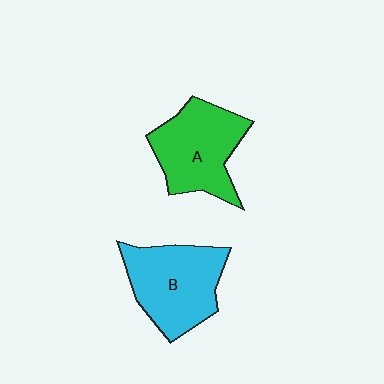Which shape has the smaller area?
Shape A (green).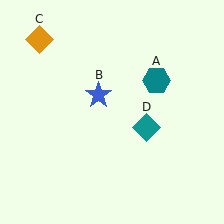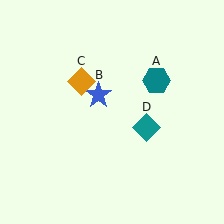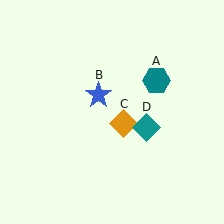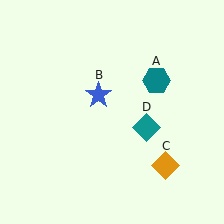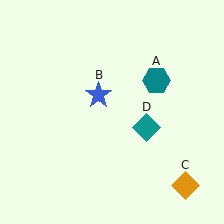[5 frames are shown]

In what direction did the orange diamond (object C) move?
The orange diamond (object C) moved down and to the right.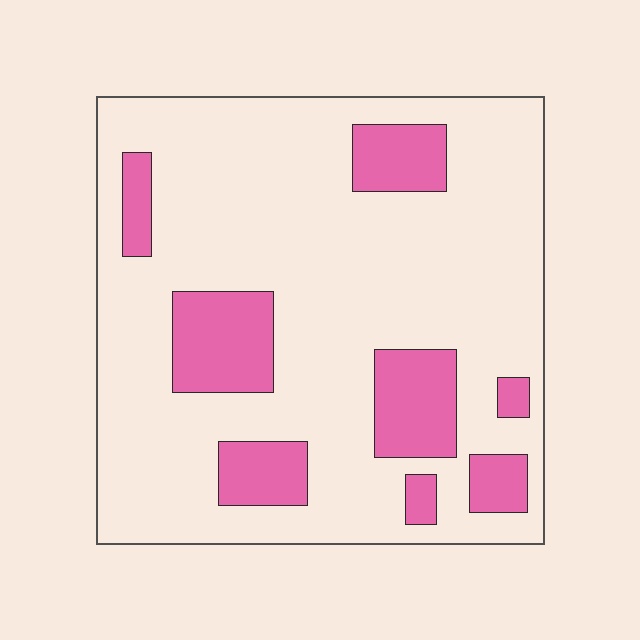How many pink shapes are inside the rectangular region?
8.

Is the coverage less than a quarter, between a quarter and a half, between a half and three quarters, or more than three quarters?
Less than a quarter.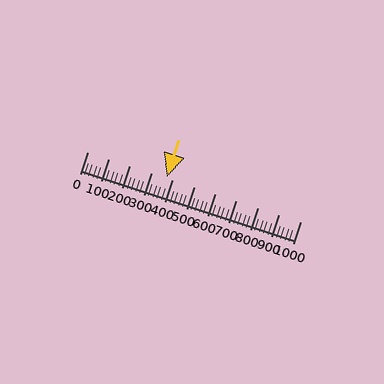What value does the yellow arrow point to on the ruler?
The yellow arrow points to approximately 374.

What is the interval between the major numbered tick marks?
The major tick marks are spaced 100 units apart.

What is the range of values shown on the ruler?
The ruler shows values from 0 to 1000.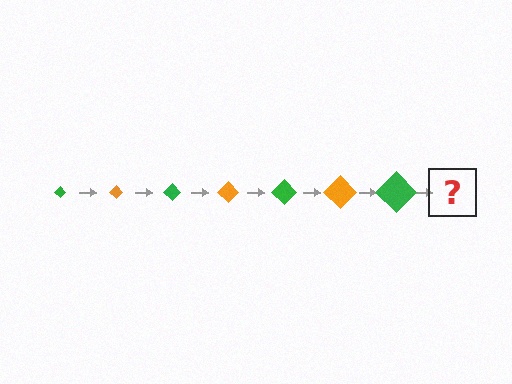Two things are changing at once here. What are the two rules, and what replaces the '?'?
The two rules are that the diamond grows larger each step and the color cycles through green and orange. The '?' should be an orange diamond, larger than the previous one.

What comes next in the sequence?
The next element should be an orange diamond, larger than the previous one.